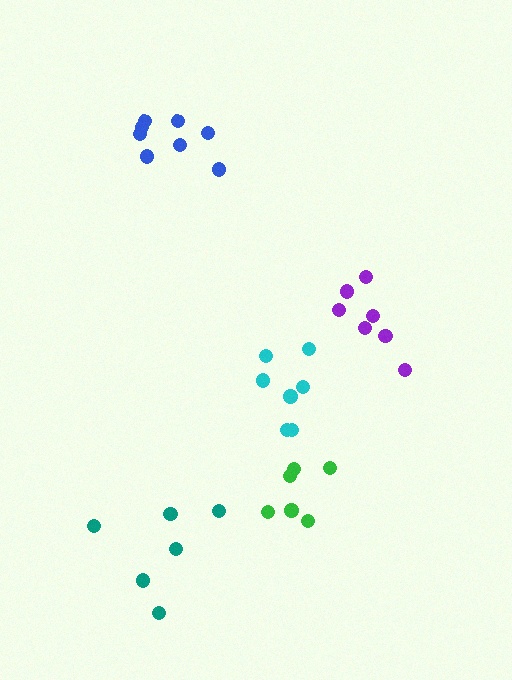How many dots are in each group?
Group 1: 6 dots, Group 2: 6 dots, Group 3: 8 dots, Group 4: 7 dots, Group 5: 7 dots (34 total).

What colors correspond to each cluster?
The clusters are colored: green, teal, blue, cyan, purple.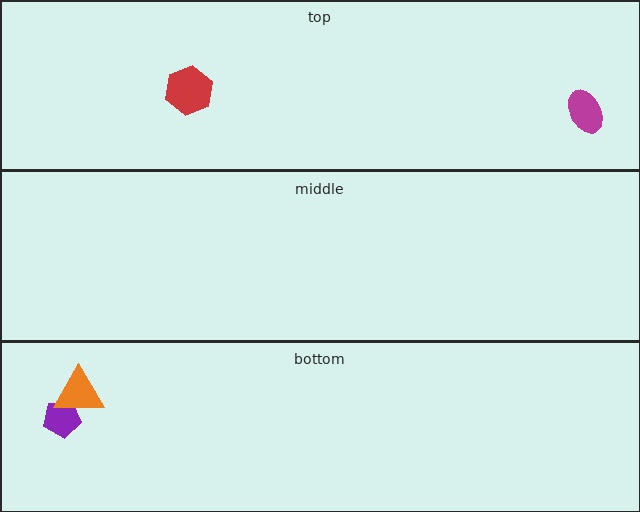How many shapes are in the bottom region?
2.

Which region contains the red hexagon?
The top region.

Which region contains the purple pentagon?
The bottom region.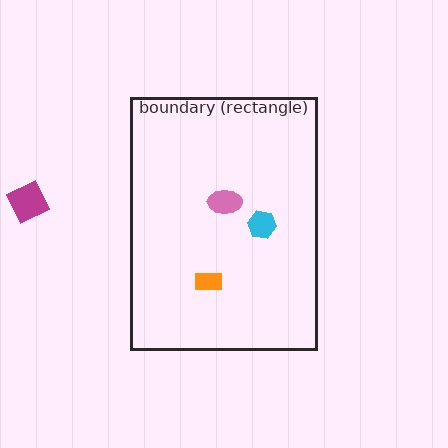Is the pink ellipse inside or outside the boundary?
Inside.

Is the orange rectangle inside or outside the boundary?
Inside.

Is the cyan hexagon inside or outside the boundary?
Inside.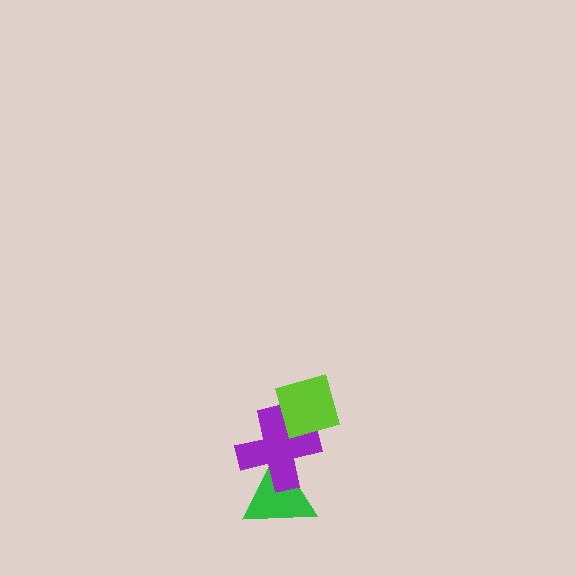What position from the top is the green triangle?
The green triangle is 3rd from the top.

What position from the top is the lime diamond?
The lime diamond is 1st from the top.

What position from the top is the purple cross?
The purple cross is 2nd from the top.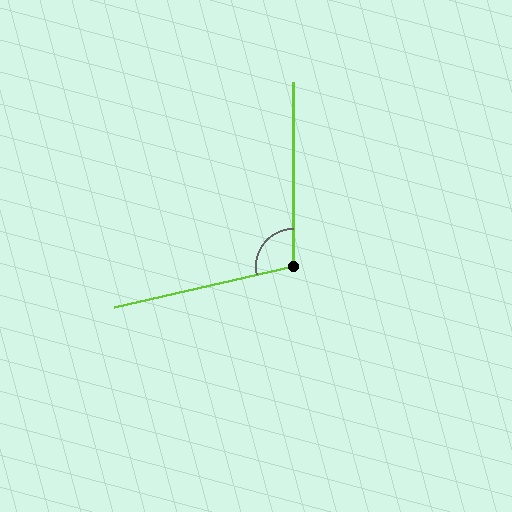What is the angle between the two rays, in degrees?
Approximately 103 degrees.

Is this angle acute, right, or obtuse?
It is obtuse.